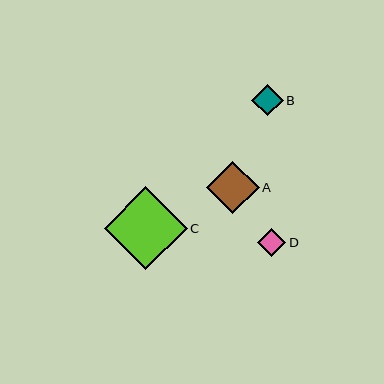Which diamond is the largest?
Diamond C is the largest with a size of approximately 83 pixels.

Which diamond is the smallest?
Diamond D is the smallest with a size of approximately 28 pixels.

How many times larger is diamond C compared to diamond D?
Diamond C is approximately 3.0 times the size of diamond D.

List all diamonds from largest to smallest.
From largest to smallest: C, A, B, D.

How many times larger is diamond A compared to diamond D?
Diamond A is approximately 1.9 times the size of diamond D.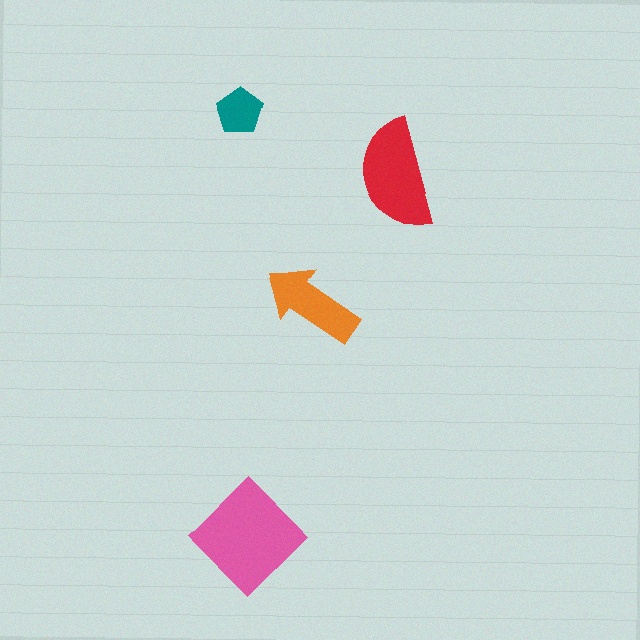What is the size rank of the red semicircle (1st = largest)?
2nd.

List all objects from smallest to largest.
The teal pentagon, the orange arrow, the red semicircle, the pink diamond.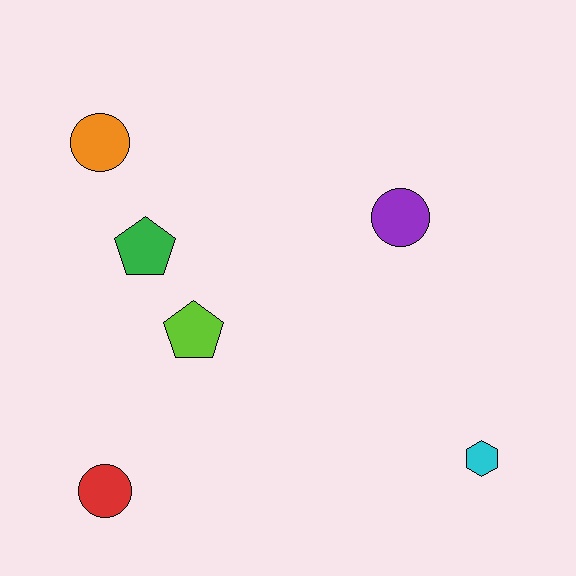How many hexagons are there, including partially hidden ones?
There is 1 hexagon.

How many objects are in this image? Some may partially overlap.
There are 6 objects.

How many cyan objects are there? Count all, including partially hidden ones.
There is 1 cyan object.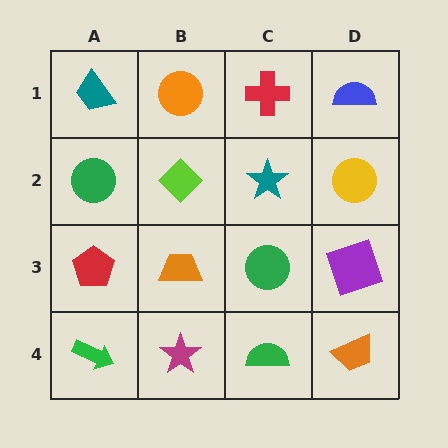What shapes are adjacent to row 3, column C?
A teal star (row 2, column C), a green semicircle (row 4, column C), an orange trapezoid (row 3, column B), a purple square (row 3, column D).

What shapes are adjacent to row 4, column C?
A green circle (row 3, column C), a magenta star (row 4, column B), an orange trapezoid (row 4, column D).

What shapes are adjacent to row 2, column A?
A teal trapezoid (row 1, column A), a red pentagon (row 3, column A), a lime diamond (row 2, column B).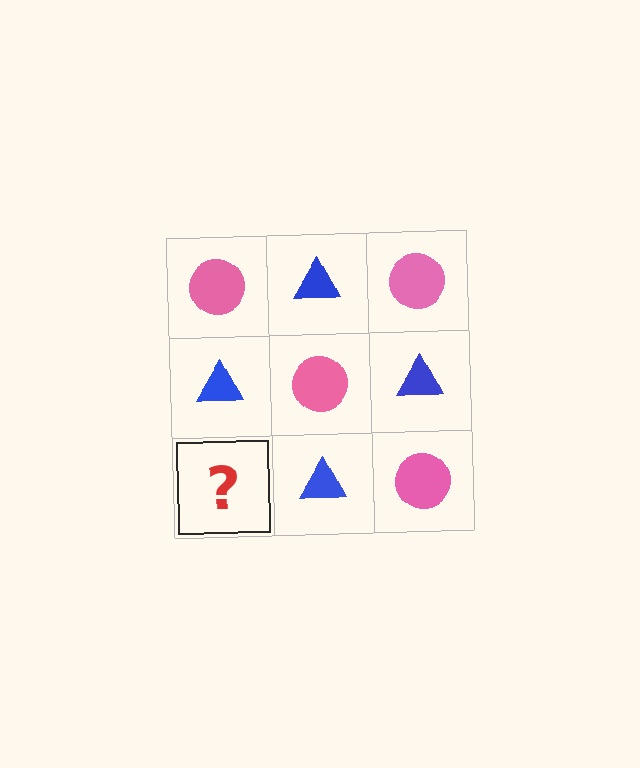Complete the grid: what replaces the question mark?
The question mark should be replaced with a pink circle.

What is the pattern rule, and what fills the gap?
The rule is that it alternates pink circle and blue triangle in a checkerboard pattern. The gap should be filled with a pink circle.